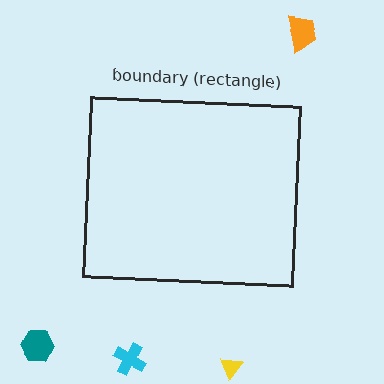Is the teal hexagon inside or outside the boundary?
Outside.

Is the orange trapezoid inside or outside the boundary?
Outside.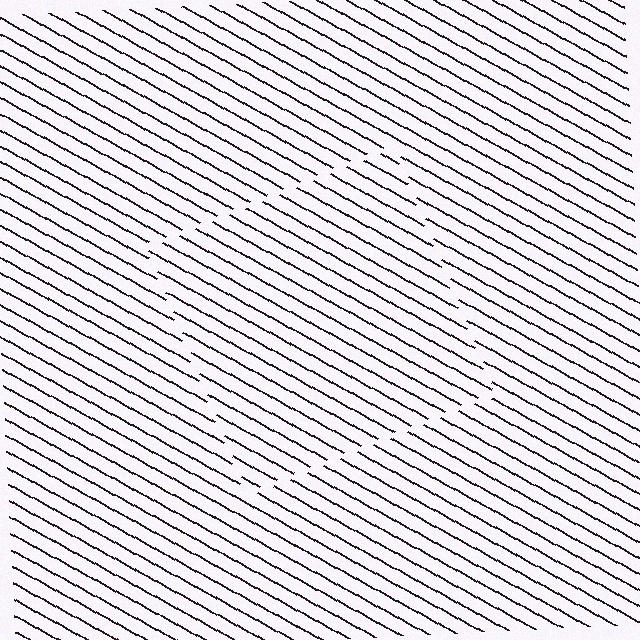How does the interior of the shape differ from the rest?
The interior of the shape contains the same grating, shifted by half a period — the contour is defined by the phase discontinuity where line-ends from the inner and outer gratings abut.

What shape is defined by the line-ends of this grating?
An illusory square. The interior of the shape contains the same grating, shifted by half a period — the contour is defined by the phase discontinuity where line-ends from the inner and outer gratings abut.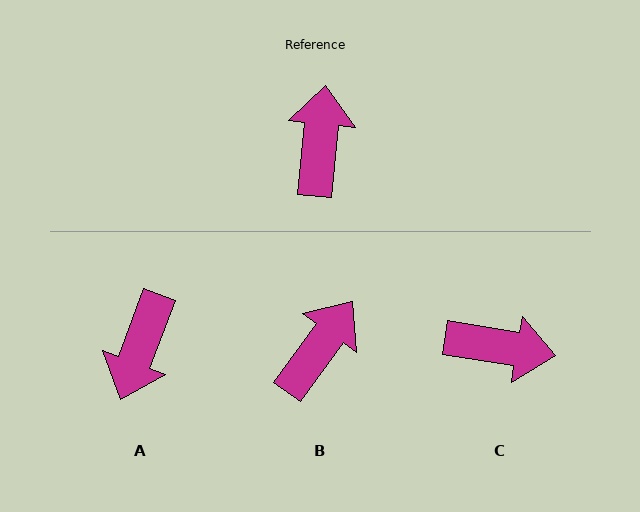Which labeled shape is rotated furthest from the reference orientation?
A, about 165 degrees away.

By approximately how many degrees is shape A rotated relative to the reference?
Approximately 165 degrees counter-clockwise.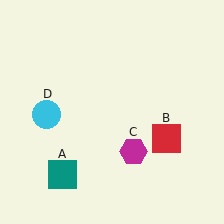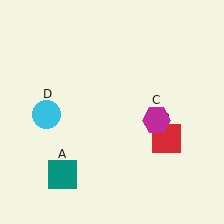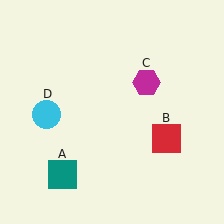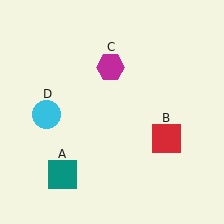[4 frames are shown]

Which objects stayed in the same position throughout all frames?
Teal square (object A) and red square (object B) and cyan circle (object D) remained stationary.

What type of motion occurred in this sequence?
The magenta hexagon (object C) rotated counterclockwise around the center of the scene.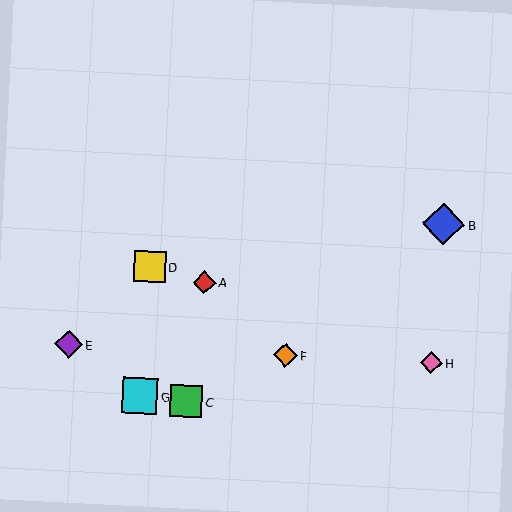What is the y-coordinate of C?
Object C is at y≈401.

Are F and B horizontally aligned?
No, F is at y≈356 and B is at y≈224.